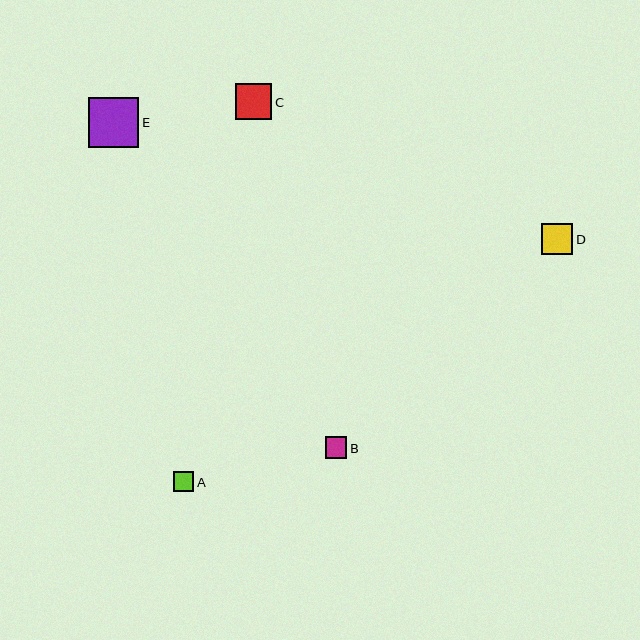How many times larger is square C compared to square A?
Square C is approximately 1.8 times the size of square A.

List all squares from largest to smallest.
From largest to smallest: E, C, D, B, A.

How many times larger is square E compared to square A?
Square E is approximately 2.5 times the size of square A.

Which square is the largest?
Square E is the largest with a size of approximately 50 pixels.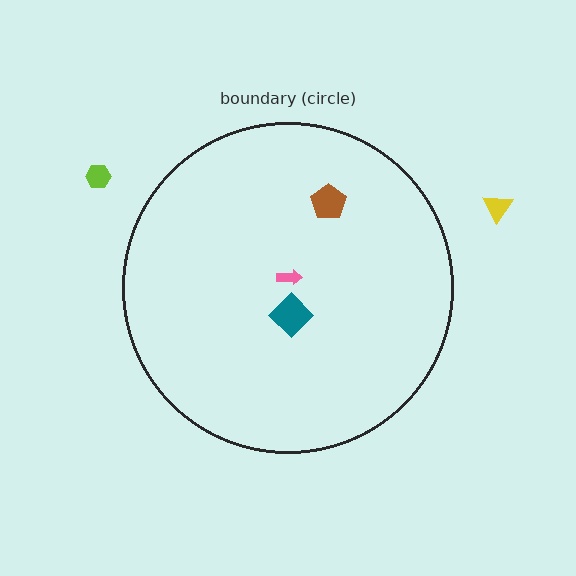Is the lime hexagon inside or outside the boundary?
Outside.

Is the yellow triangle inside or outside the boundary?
Outside.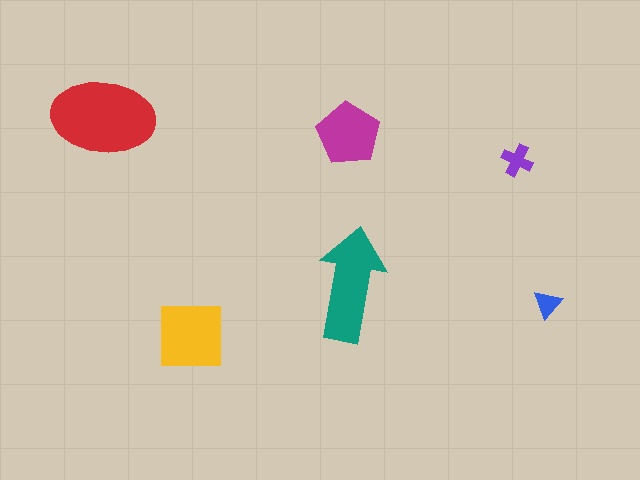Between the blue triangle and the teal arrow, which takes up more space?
The teal arrow.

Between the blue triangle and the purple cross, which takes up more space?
The purple cross.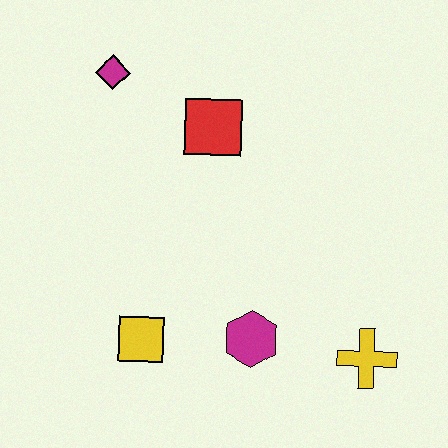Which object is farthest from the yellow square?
The magenta diamond is farthest from the yellow square.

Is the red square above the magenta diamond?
No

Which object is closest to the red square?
The magenta diamond is closest to the red square.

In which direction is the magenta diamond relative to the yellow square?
The magenta diamond is above the yellow square.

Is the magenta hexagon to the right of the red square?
Yes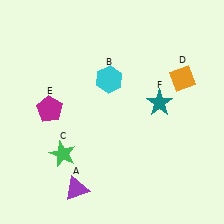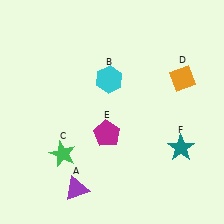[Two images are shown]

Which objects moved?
The objects that moved are: the magenta pentagon (E), the teal star (F).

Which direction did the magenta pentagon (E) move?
The magenta pentagon (E) moved right.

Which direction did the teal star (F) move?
The teal star (F) moved down.